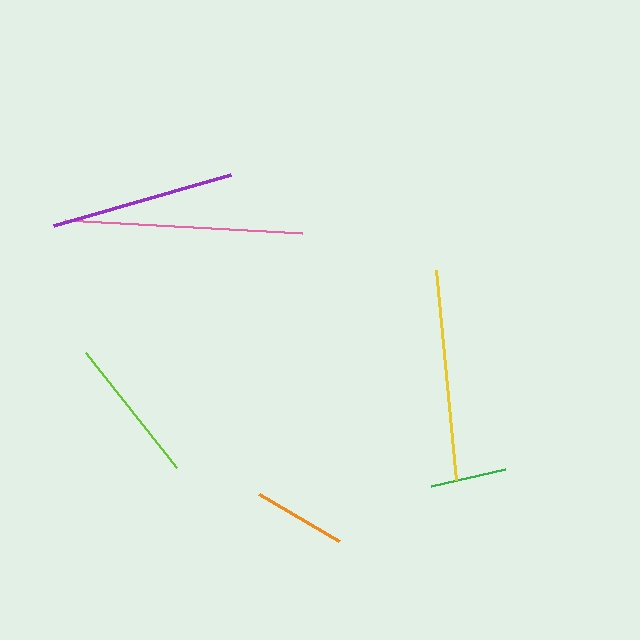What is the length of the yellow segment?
The yellow segment is approximately 211 pixels long.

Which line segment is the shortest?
The green line is the shortest at approximately 76 pixels.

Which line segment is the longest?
The pink line is the longest at approximately 237 pixels.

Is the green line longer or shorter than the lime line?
The lime line is longer than the green line.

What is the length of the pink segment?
The pink segment is approximately 237 pixels long.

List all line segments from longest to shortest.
From longest to shortest: pink, yellow, purple, lime, orange, green.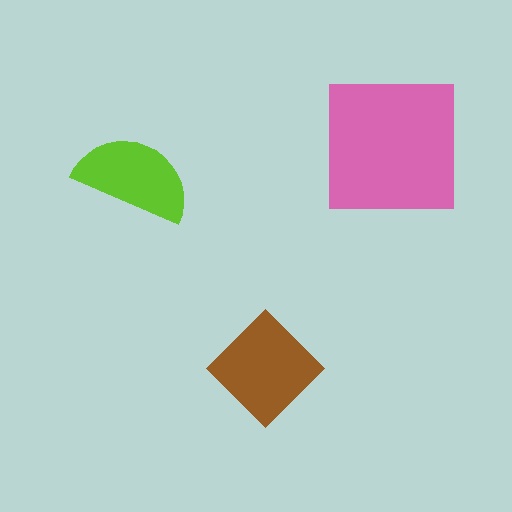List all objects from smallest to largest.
The lime semicircle, the brown diamond, the pink square.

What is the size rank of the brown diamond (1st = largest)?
2nd.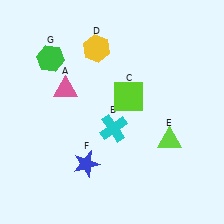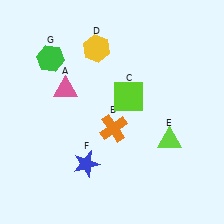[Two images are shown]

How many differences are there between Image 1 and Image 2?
There is 1 difference between the two images.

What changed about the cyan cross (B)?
In Image 1, B is cyan. In Image 2, it changed to orange.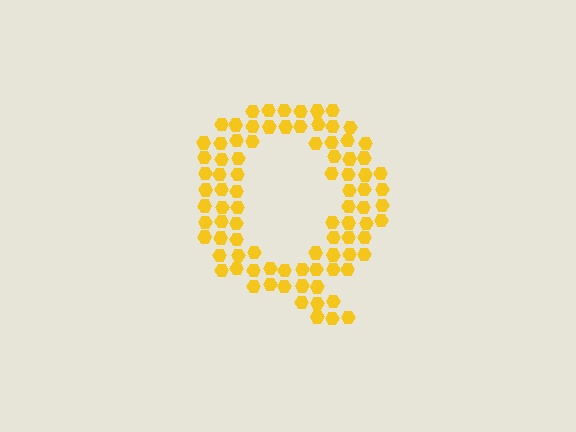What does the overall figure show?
The overall figure shows the letter Q.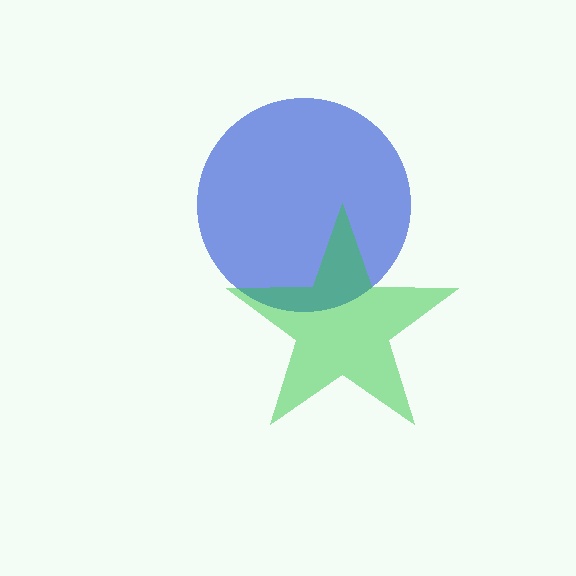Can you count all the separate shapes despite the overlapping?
Yes, there are 2 separate shapes.